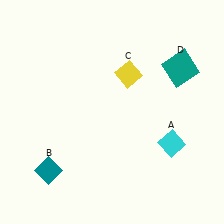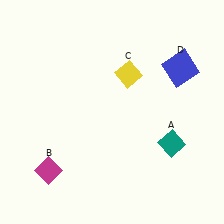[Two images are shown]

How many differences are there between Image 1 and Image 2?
There are 3 differences between the two images.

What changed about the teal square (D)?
In Image 1, D is teal. In Image 2, it changed to blue.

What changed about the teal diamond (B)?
In Image 1, B is teal. In Image 2, it changed to magenta.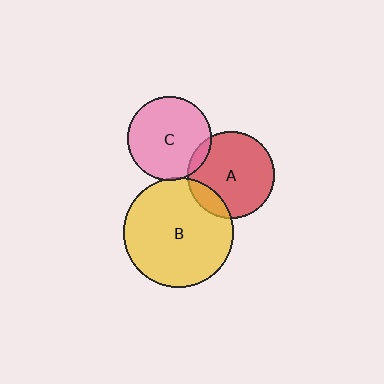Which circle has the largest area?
Circle B (yellow).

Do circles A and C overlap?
Yes.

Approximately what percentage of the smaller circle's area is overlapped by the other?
Approximately 10%.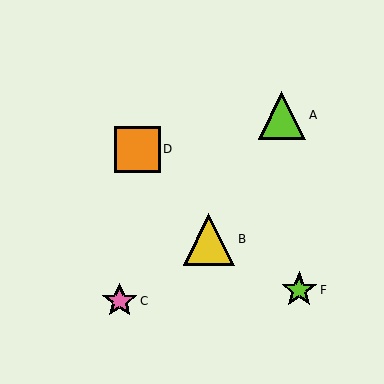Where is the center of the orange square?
The center of the orange square is at (137, 149).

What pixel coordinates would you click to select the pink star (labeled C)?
Click at (120, 301) to select the pink star C.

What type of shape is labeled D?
Shape D is an orange square.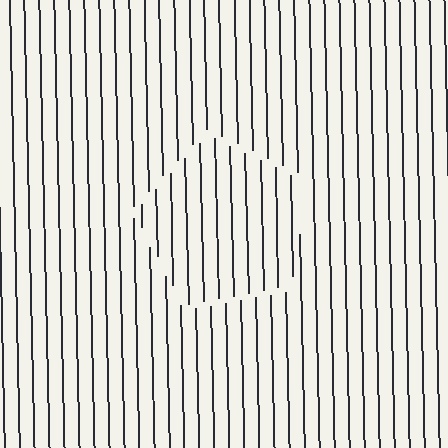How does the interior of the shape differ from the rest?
The interior of the shape contains the same grating, shifted by half a period — the contour is defined by the phase discontinuity where line-ends from the inner and outer gratings abut.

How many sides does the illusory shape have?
5 sides — the line-ends trace a pentagon.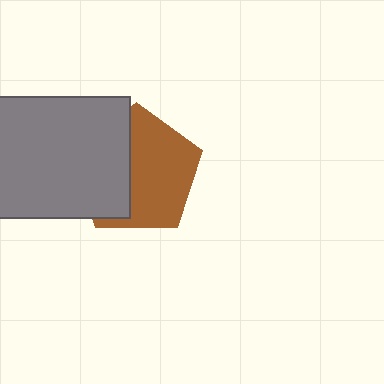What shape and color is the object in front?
The object in front is a gray rectangle.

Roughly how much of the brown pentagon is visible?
About half of it is visible (roughly 58%).